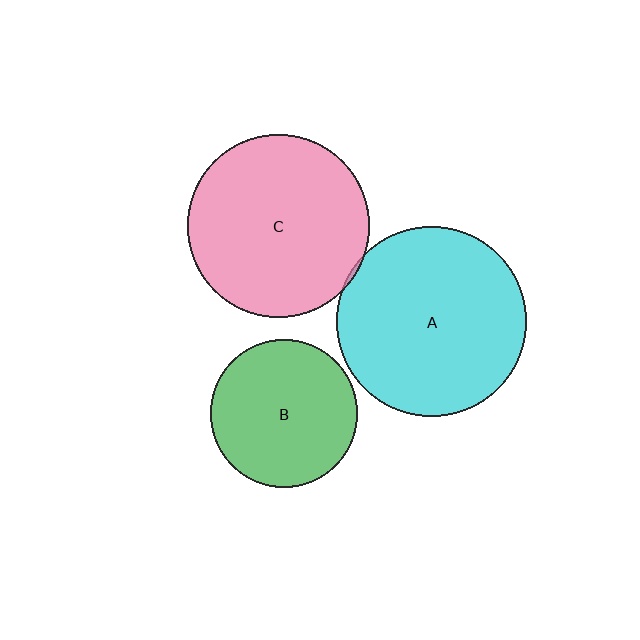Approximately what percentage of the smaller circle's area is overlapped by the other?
Approximately 5%.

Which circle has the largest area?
Circle A (cyan).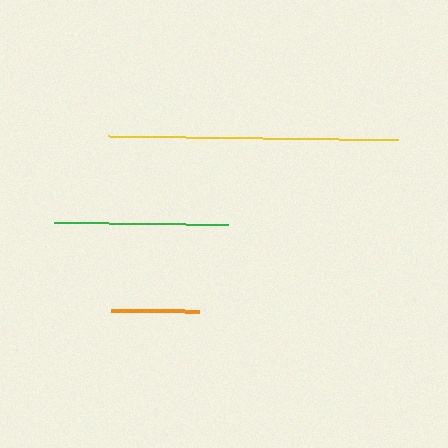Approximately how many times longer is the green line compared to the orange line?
The green line is approximately 2.0 times the length of the orange line.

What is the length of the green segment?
The green segment is approximately 174 pixels long.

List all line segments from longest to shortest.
From longest to shortest: yellow, green, orange.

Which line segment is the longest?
The yellow line is the longest at approximately 291 pixels.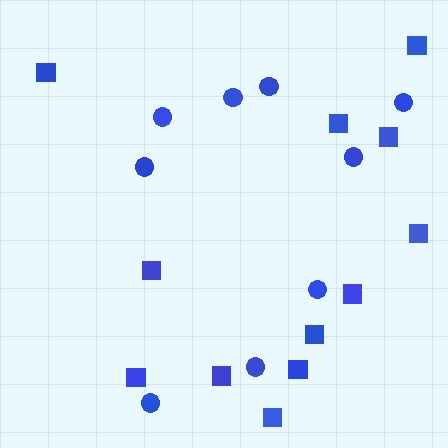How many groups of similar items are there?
There are 2 groups: one group of circles (9) and one group of squares (12).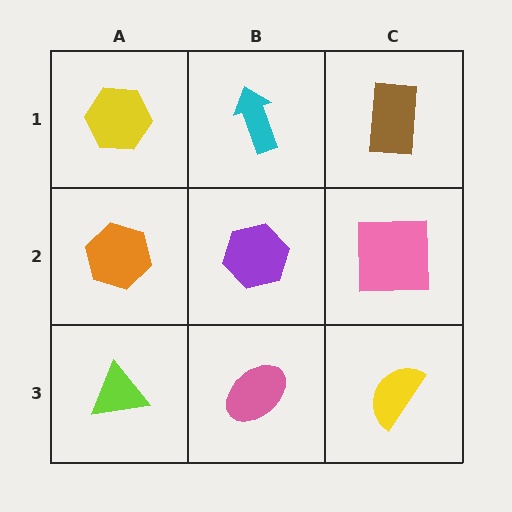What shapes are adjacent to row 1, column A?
An orange hexagon (row 2, column A), a cyan arrow (row 1, column B).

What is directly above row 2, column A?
A yellow hexagon.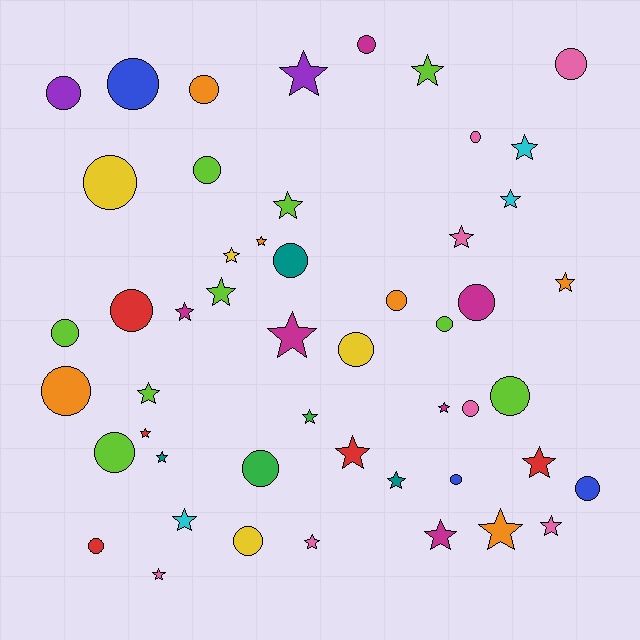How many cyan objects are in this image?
There are 3 cyan objects.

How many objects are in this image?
There are 50 objects.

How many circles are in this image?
There are 24 circles.